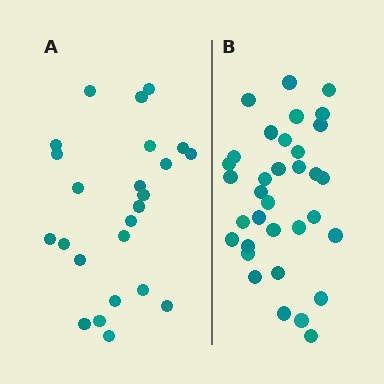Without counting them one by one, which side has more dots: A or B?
Region B (the right region) has more dots.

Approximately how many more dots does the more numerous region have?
Region B has roughly 10 or so more dots than region A.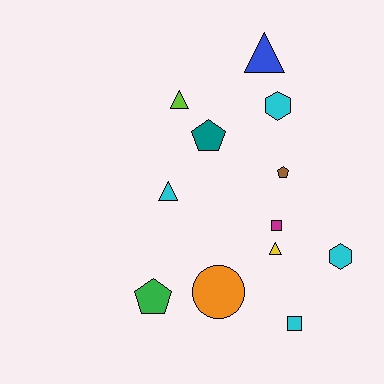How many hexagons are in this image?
There are 2 hexagons.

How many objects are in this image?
There are 12 objects.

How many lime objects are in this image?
There is 1 lime object.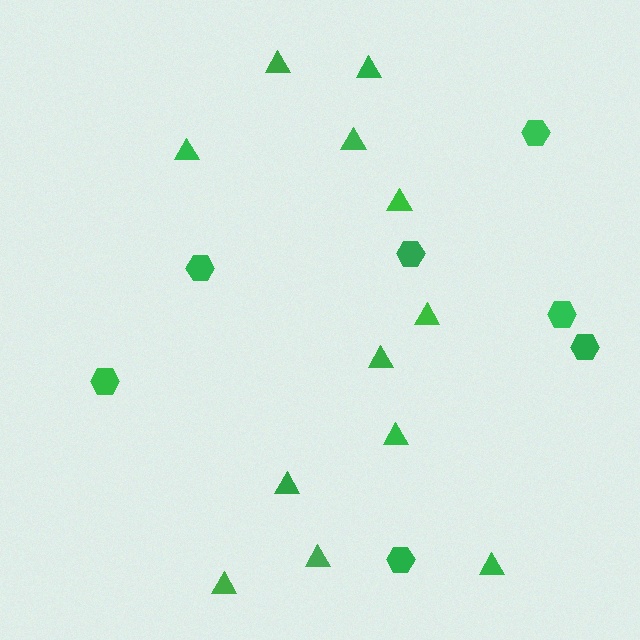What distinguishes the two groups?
There are 2 groups: one group of triangles (12) and one group of hexagons (7).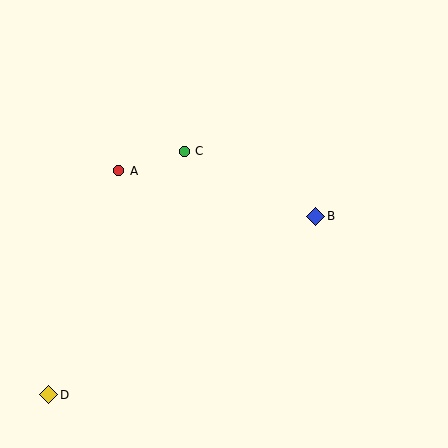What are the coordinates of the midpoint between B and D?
The midpoint between B and D is at (182, 305).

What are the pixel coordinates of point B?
Point B is at (316, 216).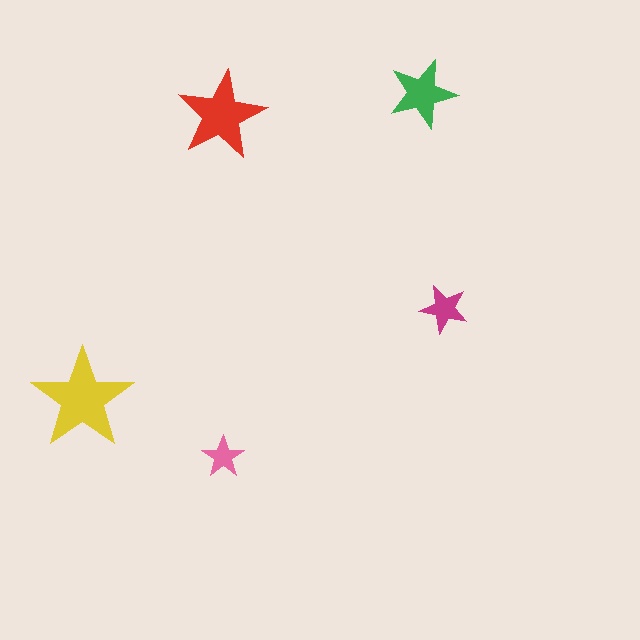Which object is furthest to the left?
The yellow star is leftmost.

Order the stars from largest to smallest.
the yellow one, the red one, the green one, the magenta one, the pink one.